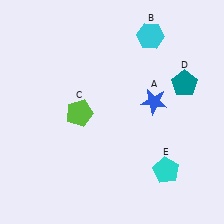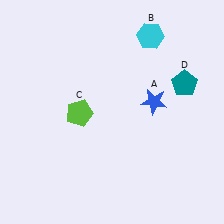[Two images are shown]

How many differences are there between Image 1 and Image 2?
There is 1 difference between the two images.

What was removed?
The cyan pentagon (E) was removed in Image 2.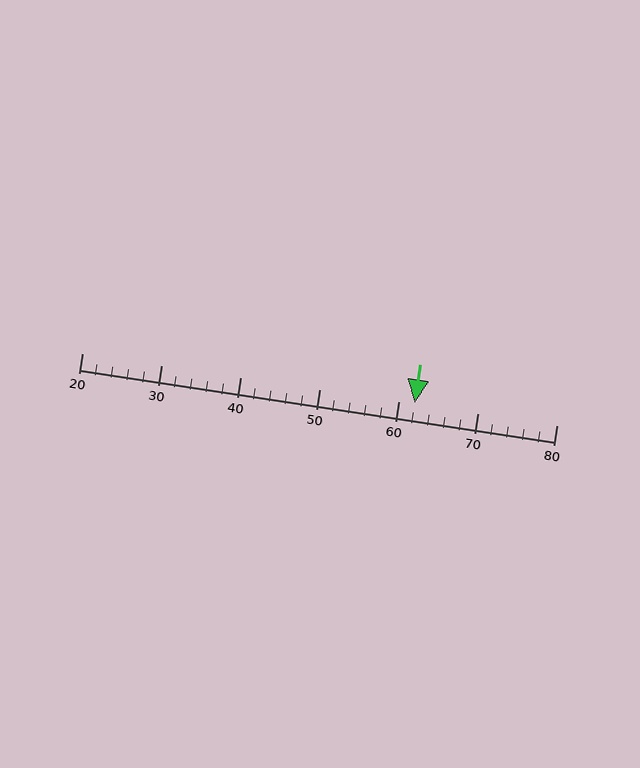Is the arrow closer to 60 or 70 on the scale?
The arrow is closer to 60.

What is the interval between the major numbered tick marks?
The major tick marks are spaced 10 units apart.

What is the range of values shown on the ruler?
The ruler shows values from 20 to 80.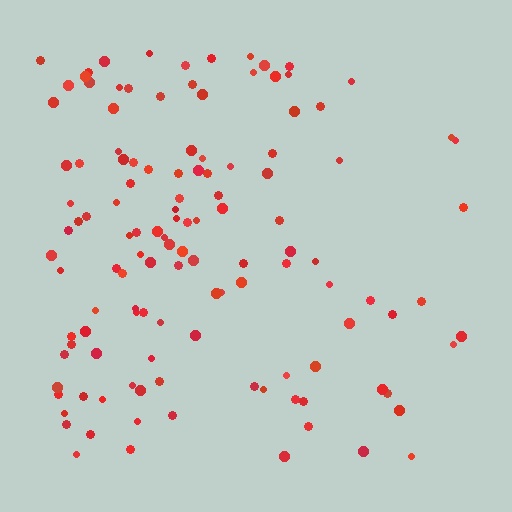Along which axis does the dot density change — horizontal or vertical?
Horizontal.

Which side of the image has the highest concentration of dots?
The left.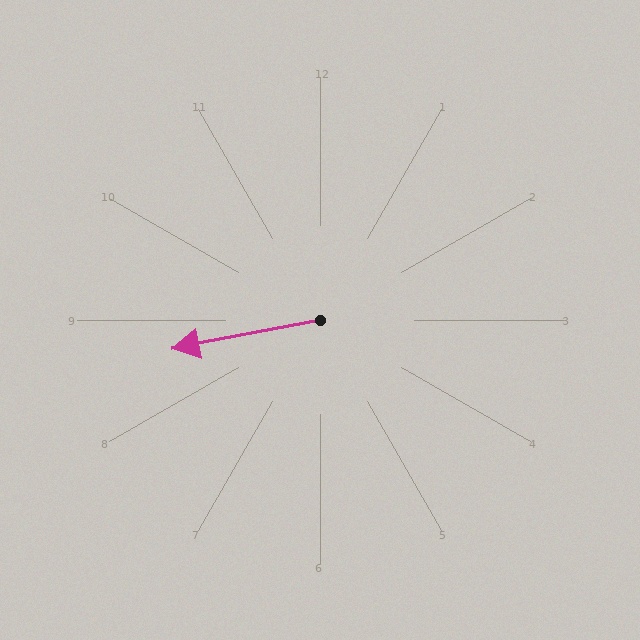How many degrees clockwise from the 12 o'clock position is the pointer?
Approximately 259 degrees.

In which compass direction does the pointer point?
West.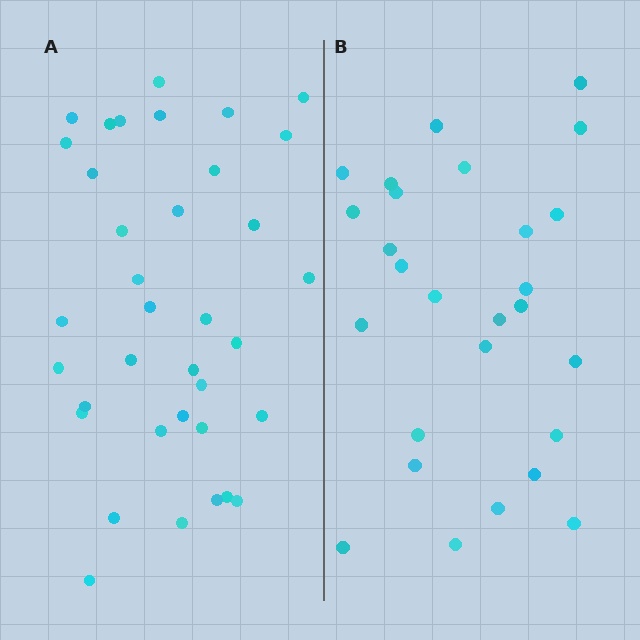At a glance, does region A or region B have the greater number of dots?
Region A (the left region) has more dots.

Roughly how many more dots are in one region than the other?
Region A has roughly 8 or so more dots than region B.